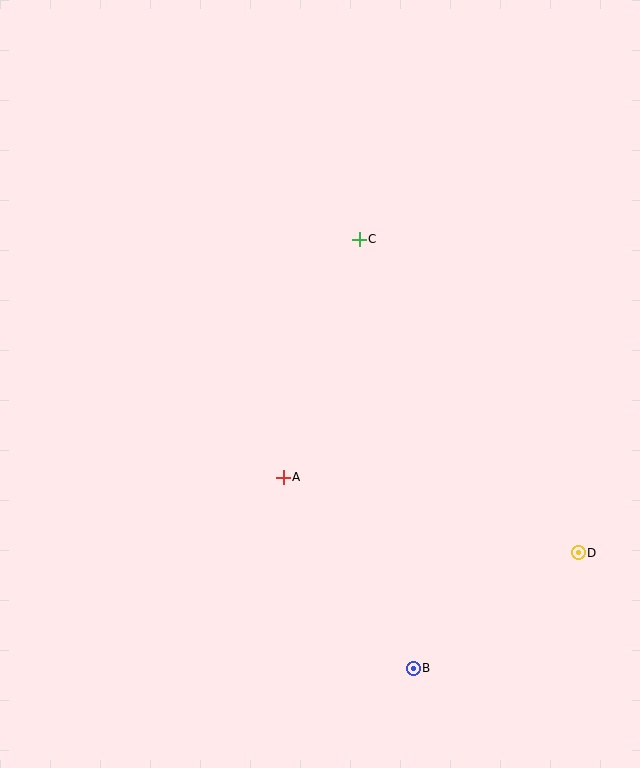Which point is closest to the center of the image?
Point A at (283, 477) is closest to the center.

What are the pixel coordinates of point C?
Point C is at (359, 239).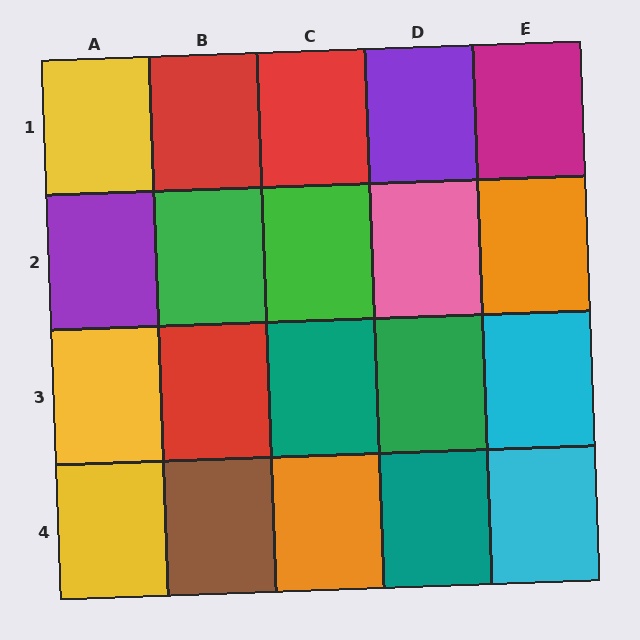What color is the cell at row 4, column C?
Orange.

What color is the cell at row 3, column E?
Cyan.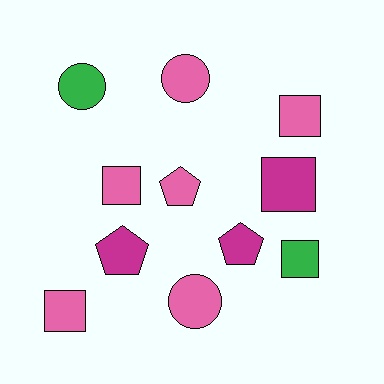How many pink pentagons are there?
There is 1 pink pentagon.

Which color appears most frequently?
Pink, with 6 objects.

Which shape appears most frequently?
Square, with 5 objects.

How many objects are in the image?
There are 11 objects.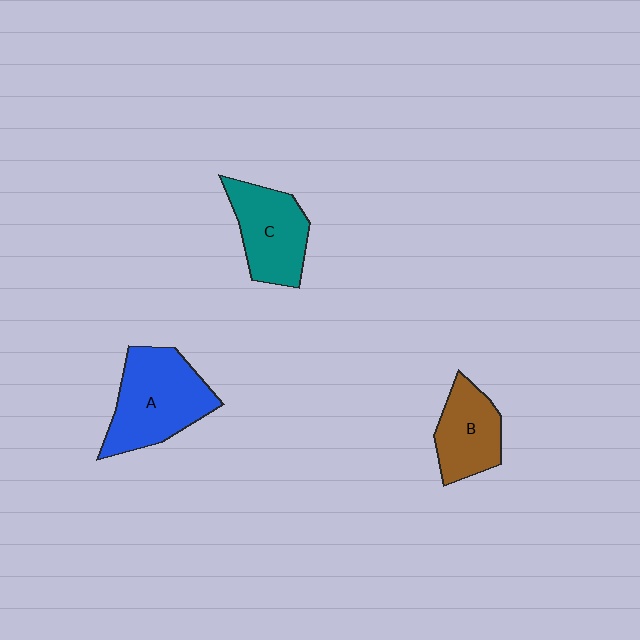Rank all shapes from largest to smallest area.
From largest to smallest: A (blue), C (teal), B (brown).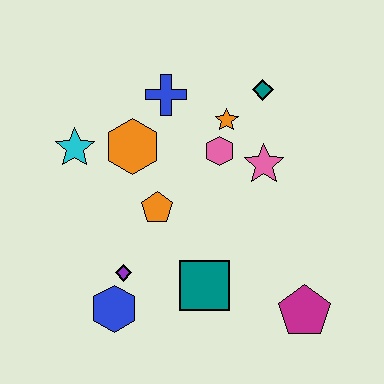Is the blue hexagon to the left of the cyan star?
No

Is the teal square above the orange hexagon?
No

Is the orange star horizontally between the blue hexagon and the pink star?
Yes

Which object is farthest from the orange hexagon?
The magenta pentagon is farthest from the orange hexagon.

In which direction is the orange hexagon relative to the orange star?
The orange hexagon is to the left of the orange star.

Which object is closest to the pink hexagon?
The orange star is closest to the pink hexagon.